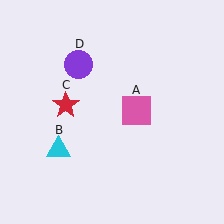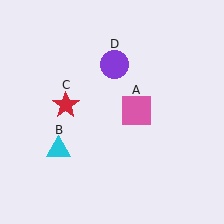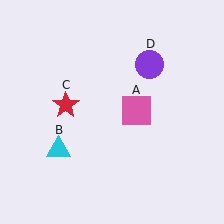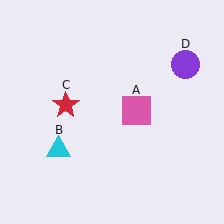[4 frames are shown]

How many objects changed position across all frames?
1 object changed position: purple circle (object D).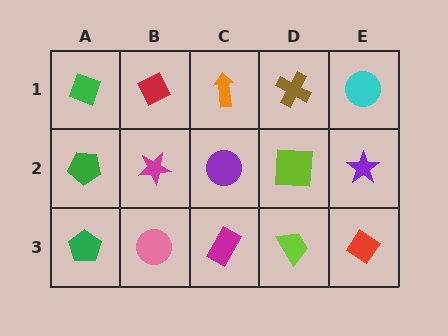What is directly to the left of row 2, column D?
A purple circle.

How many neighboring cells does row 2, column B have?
4.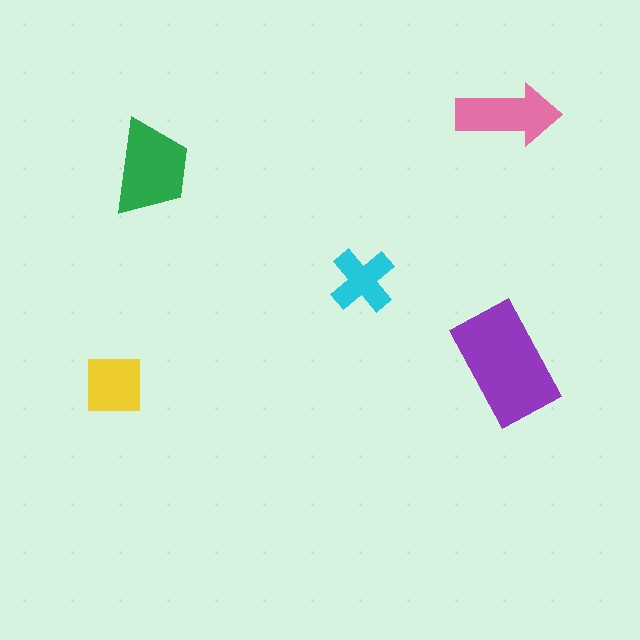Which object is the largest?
The purple rectangle.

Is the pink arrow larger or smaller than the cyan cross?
Larger.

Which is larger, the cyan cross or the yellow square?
The yellow square.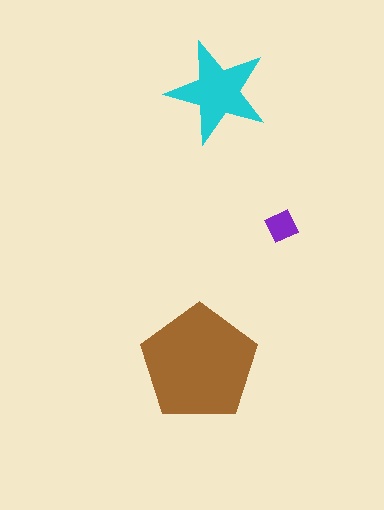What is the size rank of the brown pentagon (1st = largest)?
1st.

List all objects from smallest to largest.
The purple square, the cyan star, the brown pentagon.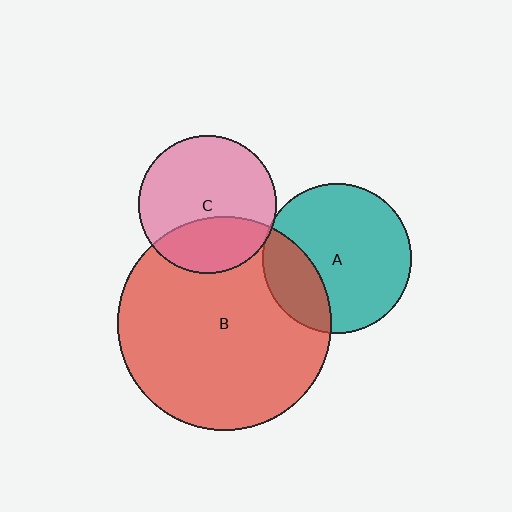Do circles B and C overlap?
Yes.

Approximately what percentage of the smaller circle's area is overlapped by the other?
Approximately 30%.